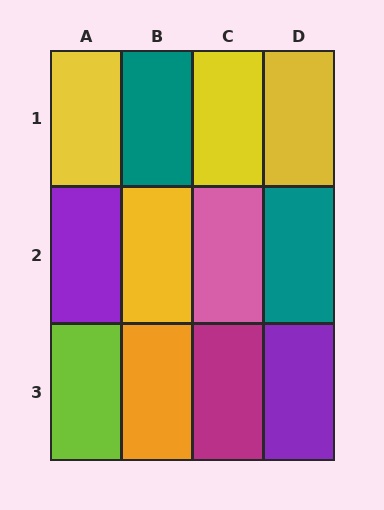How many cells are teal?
2 cells are teal.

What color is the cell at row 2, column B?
Yellow.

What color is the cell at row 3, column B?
Orange.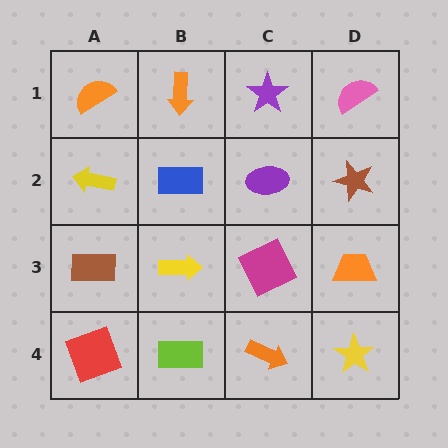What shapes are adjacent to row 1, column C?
A purple ellipse (row 2, column C), an orange arrow (row 1, column B), a pink semicircle (row 1, column D).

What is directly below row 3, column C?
An orange arrow.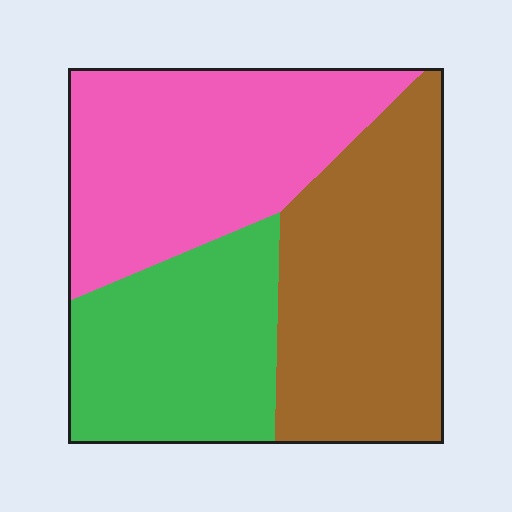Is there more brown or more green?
Brown.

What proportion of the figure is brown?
Brown takes up between a quarter and a half of the figure.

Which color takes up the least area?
Green, at roughly 30%.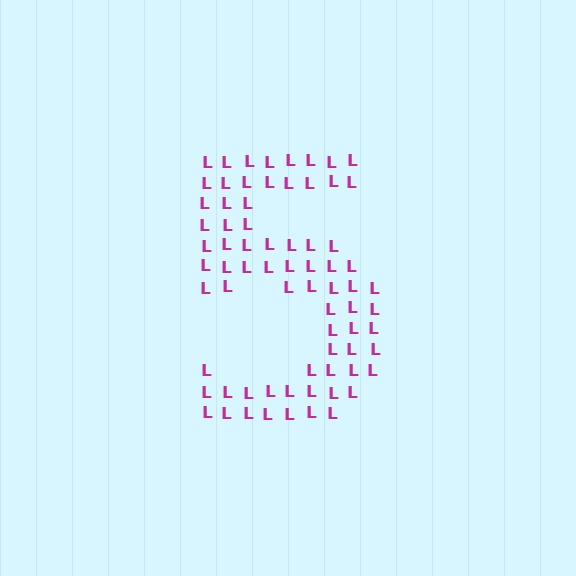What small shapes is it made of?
It is made of small letter L's.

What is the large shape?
The large shape is the digit 5.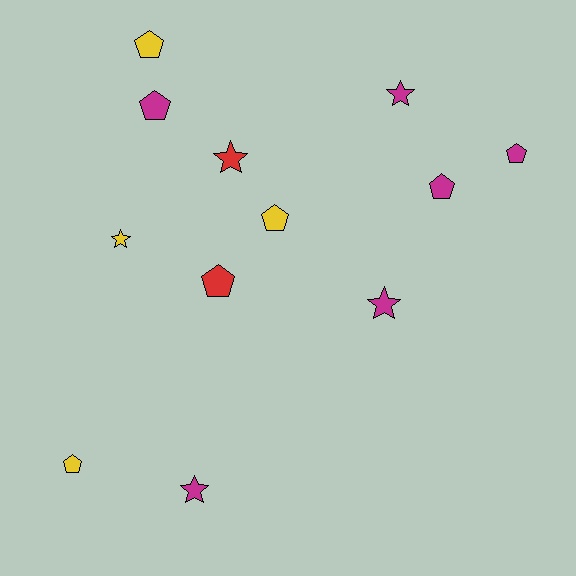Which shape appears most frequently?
Pentagon, with 7 objects.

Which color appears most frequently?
Magenta, with 6 objects.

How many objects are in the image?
There are 12 objects.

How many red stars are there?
There is 1 red star.